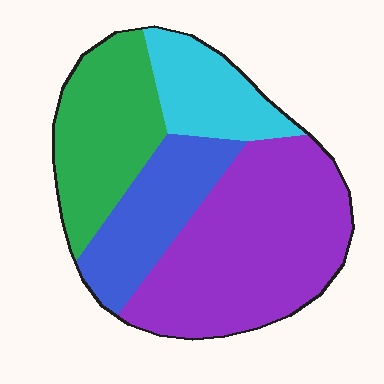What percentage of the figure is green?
Green takes up about one quarter (1/4) of the figure.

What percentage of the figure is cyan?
Cyan takes up about one sixth (1/6) of the figure.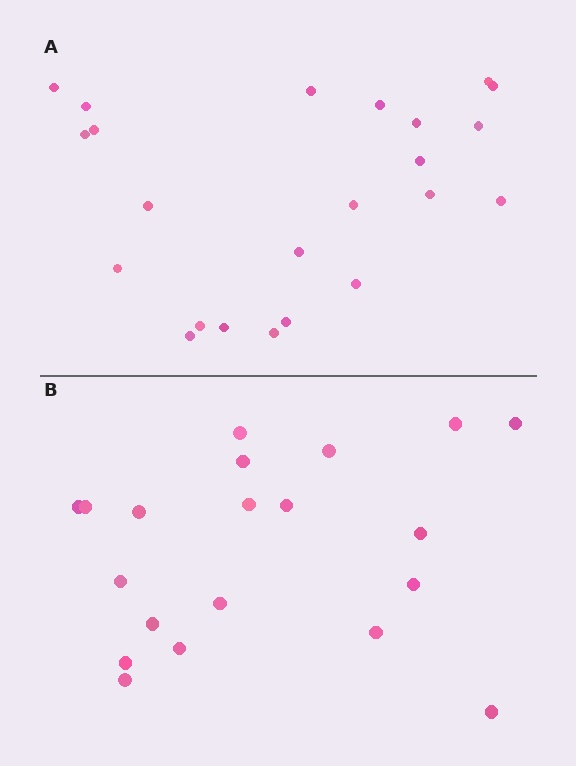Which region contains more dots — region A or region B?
Region A (the top region) has more dots.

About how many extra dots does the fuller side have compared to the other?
Region A has just a few more — roughly 2 or 3 more dots than region B.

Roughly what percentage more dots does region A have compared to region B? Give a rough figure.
About 15% more.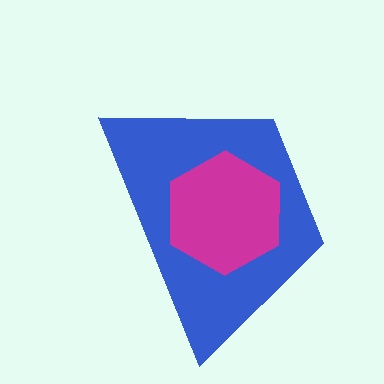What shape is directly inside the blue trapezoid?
The magenta hexagon.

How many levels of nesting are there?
2.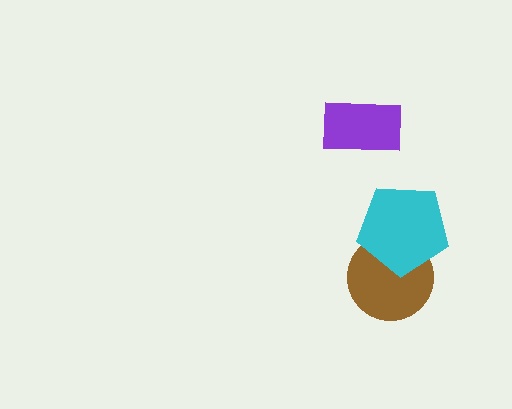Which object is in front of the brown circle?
The cyan pentagon is in front of the brown circle.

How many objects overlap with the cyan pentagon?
1 object overlaps with the cyan pentagon.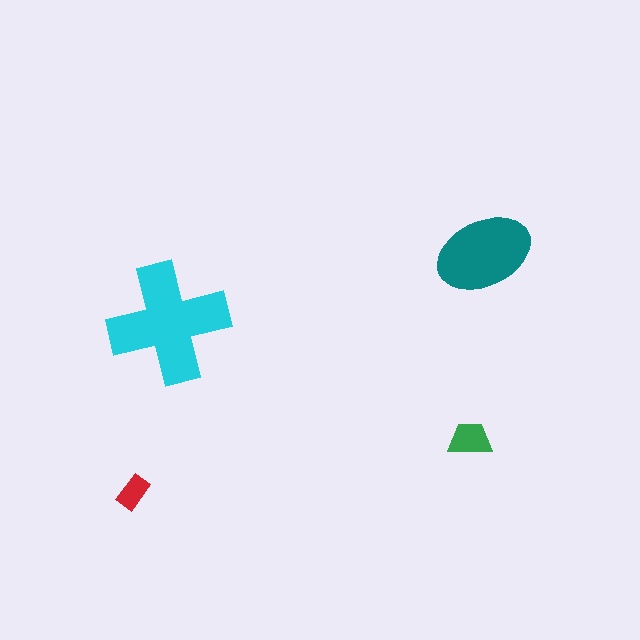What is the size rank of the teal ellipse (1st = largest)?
2nd.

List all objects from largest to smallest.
The cyan cross, the teal ellipse, the green trapezoid, the red rectangle.